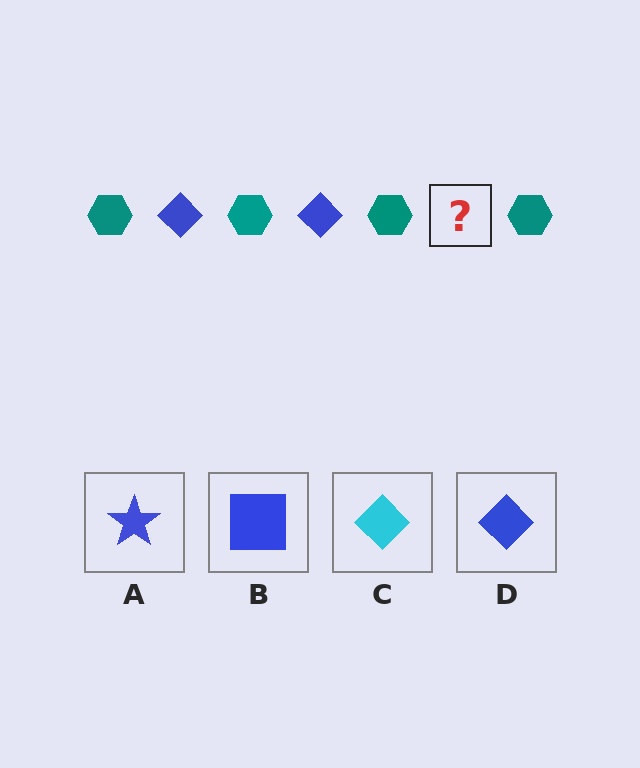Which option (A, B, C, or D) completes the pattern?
D.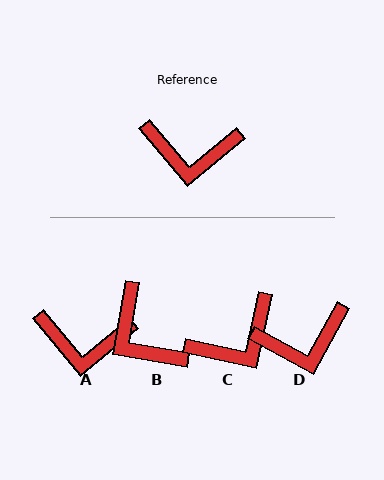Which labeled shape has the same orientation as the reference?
A.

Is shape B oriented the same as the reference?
No, it is off by about 49 degrees.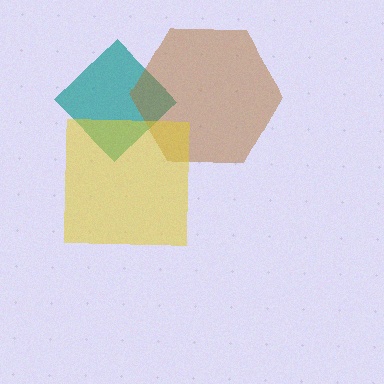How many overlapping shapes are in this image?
There are 3 overlapping shapes in the image.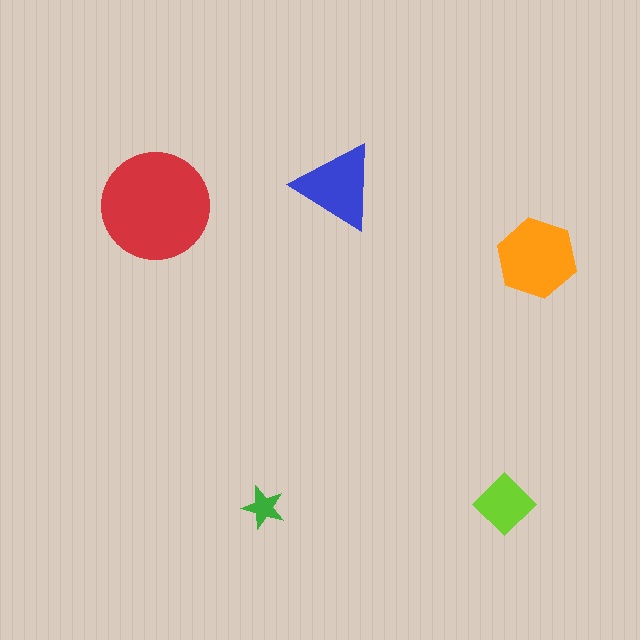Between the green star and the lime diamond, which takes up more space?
The lime diamond.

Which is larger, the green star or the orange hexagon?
The orange hexagon.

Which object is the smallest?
The green star.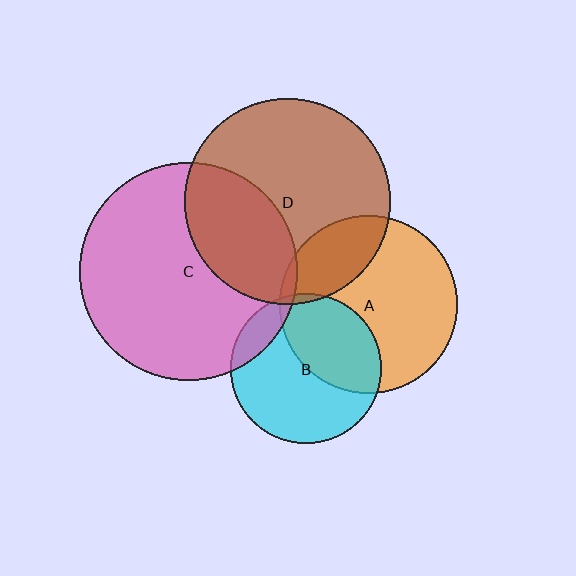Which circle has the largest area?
Circle C (pink).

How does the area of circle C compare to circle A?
Approximately 1.5 times.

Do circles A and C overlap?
Yes.